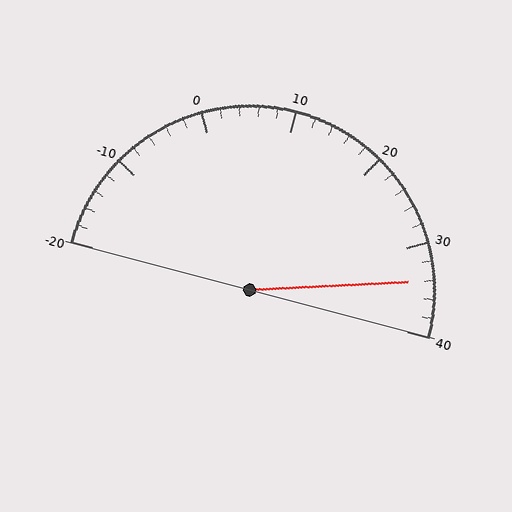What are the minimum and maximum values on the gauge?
The gauge ranges from -20 to 40.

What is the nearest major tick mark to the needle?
The nearest major tick mark is 30.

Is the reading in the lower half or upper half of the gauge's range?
The reading is in the upper half of the range (-20 to 40).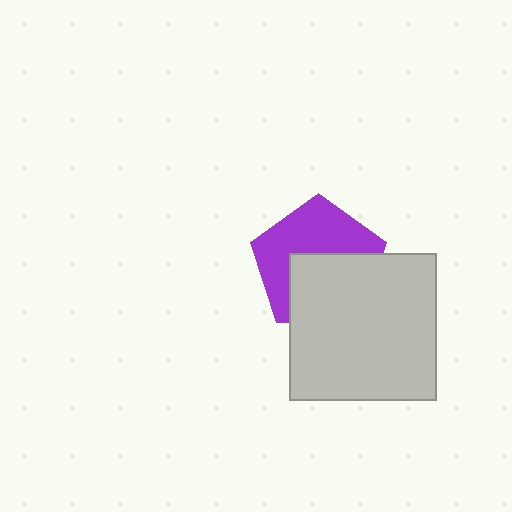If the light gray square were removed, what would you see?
You would see the complete purple pentagon.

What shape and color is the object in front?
The object in front is a light gray square.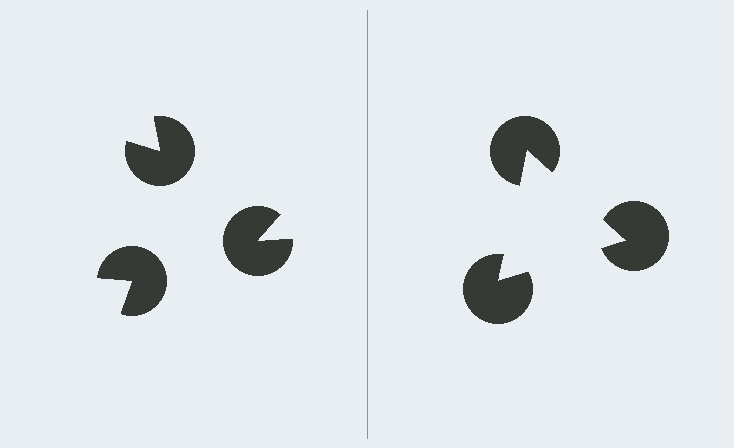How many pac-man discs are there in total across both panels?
6 — 3 on each side.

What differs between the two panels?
The pac-man discs are positioned identically on both sides; only the wedge orientations differ. On the right they align to a triangle; on the left they are misaligned.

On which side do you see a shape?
An illusory triangle appears on the right side. On the left side the wedge cuts are rotated, so no coherent shape forms.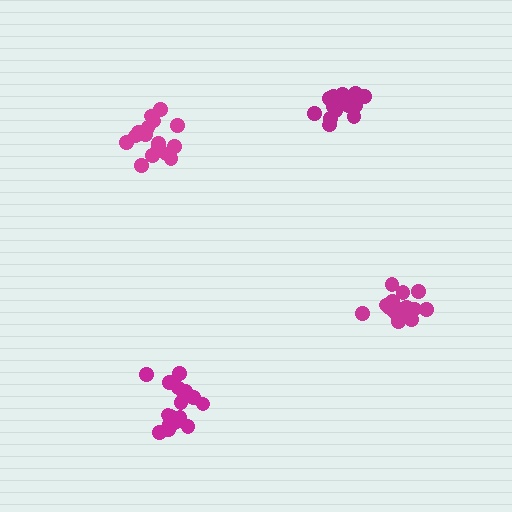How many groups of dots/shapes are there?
There are 4 groups.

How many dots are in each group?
Group 1: 19 dots, Group 2: 17 dots, Group 3: 19 dots, Group 4: 16 dots (71 total).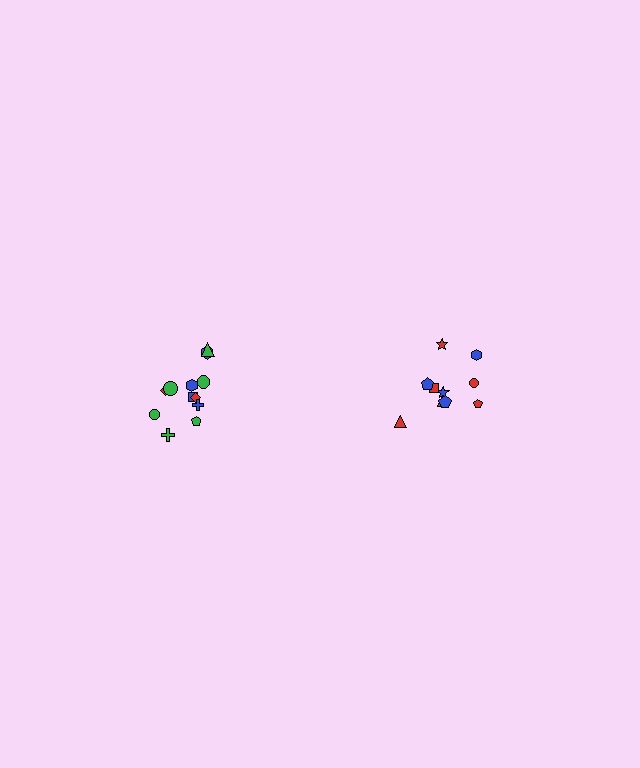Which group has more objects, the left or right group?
The left group.